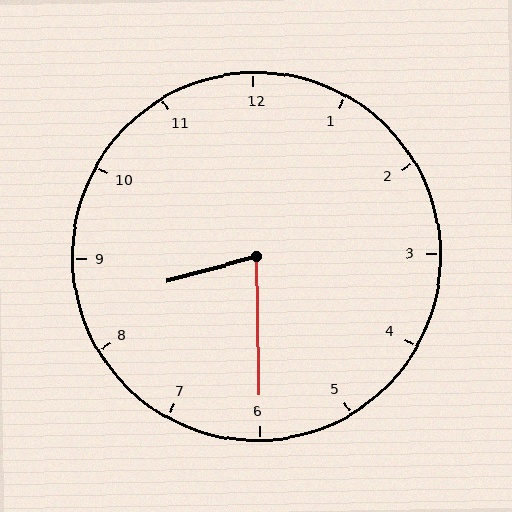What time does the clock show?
8:30.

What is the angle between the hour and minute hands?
Approximately 75 degrees.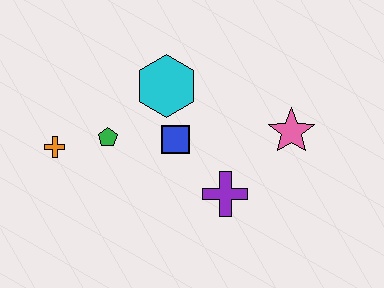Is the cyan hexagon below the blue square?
No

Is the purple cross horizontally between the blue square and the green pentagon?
No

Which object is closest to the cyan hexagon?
The blue square is closest to the cyan hexagon.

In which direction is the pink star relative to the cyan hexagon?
The pink star is to the right of the cyan hexagon.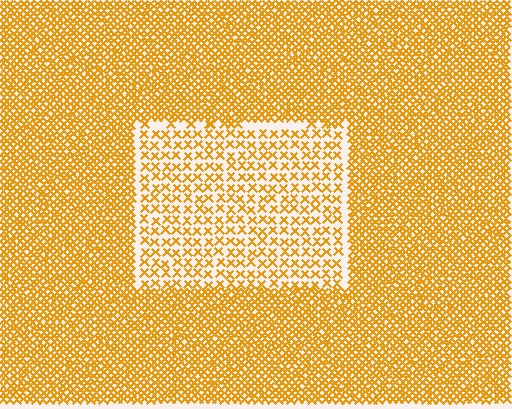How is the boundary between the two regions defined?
The boundary is defined by a change in element density (approximately 2.6x ratio). All elements are the same color, size, and shape.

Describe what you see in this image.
The image contains small orange elements arranged at two different densities. A rectangle-shaped region is visible where the elements are less densely packed than the surrounding area.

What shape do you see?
I see a rectangle.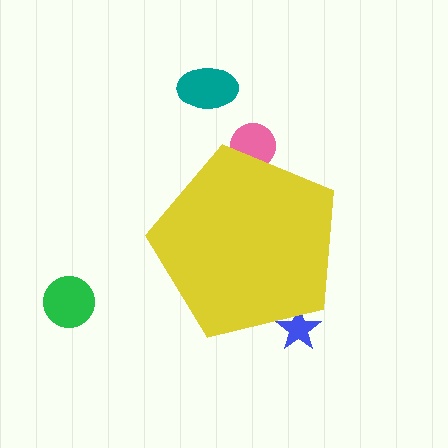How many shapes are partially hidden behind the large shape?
2 shapes are partially hidden.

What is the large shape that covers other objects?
A yellow pentagon.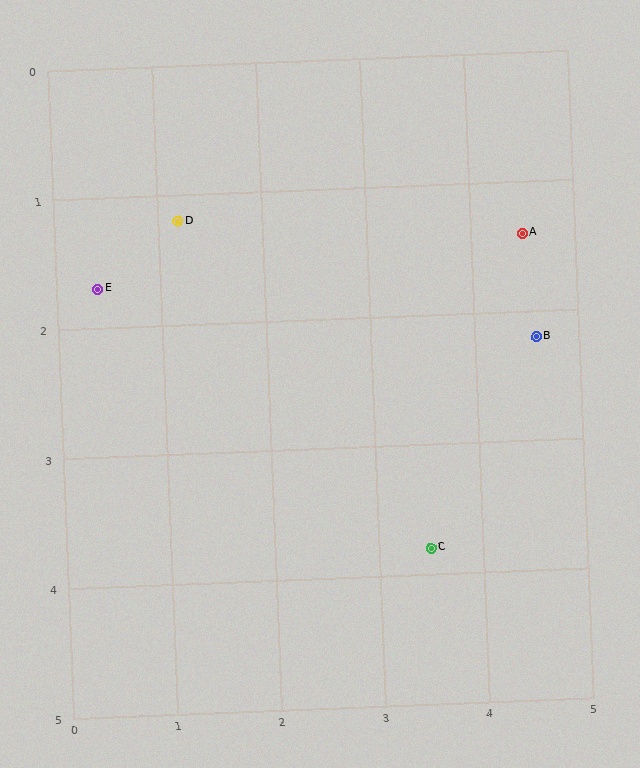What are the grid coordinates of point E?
Point E is at approximately (0.4, 1.7).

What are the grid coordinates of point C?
Point C is at approximately (3.5, 3.8).